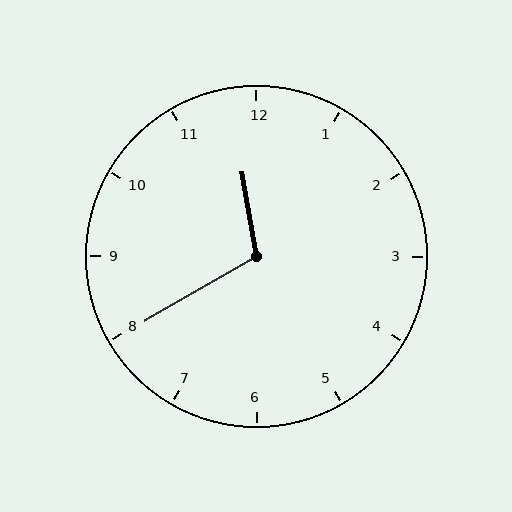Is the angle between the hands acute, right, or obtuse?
It is obtuse.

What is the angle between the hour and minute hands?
Approximately 110 degrees.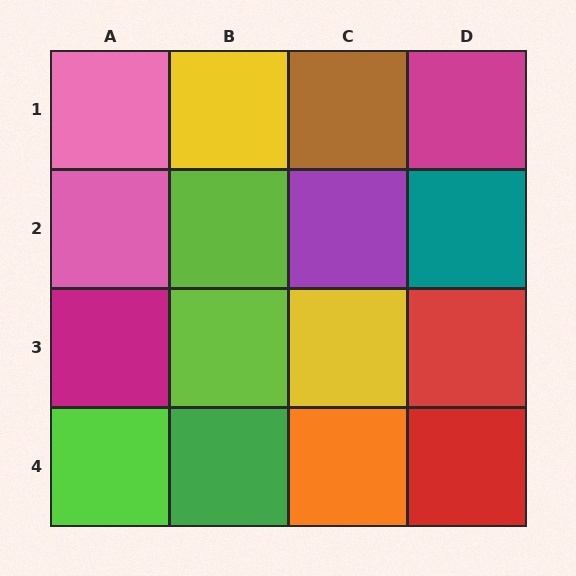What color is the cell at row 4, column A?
Lime.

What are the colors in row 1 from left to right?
Pink, yellow, brown, magenta.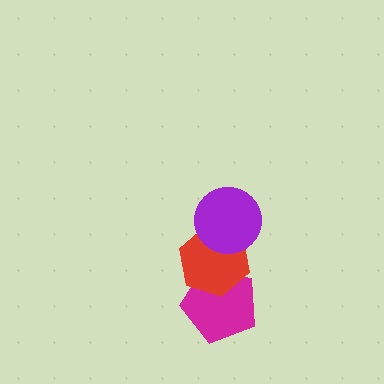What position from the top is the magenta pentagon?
The magenta pentagon is 3rd from the top.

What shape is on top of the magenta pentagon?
The red hexagon is on top of the magenta pentagon.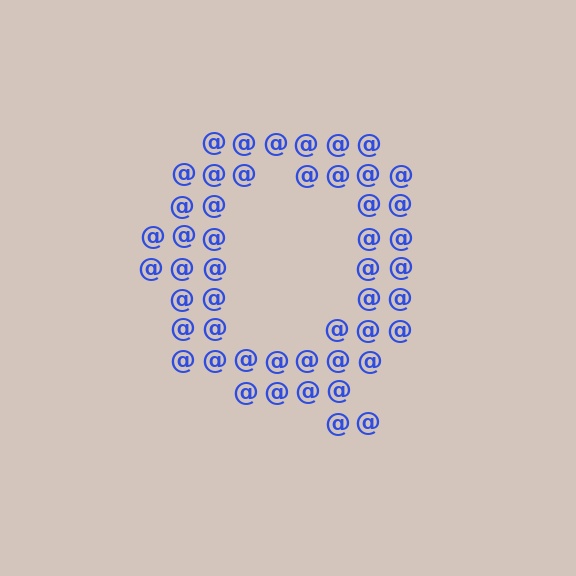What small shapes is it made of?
It is made of small at signs.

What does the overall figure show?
The overall figure shows the letter Q.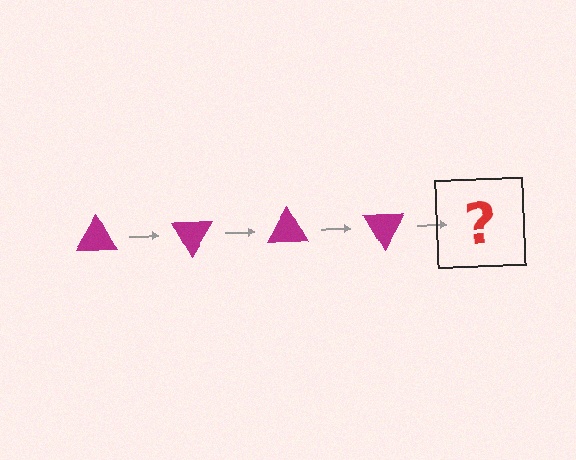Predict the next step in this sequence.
The next step is a magenta triangle rotated 240 degrees.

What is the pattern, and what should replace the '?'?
The pattern is that the triangle rotates 60 degrees each step. The '?' should be a magenta triangle rotated 240 degrees.